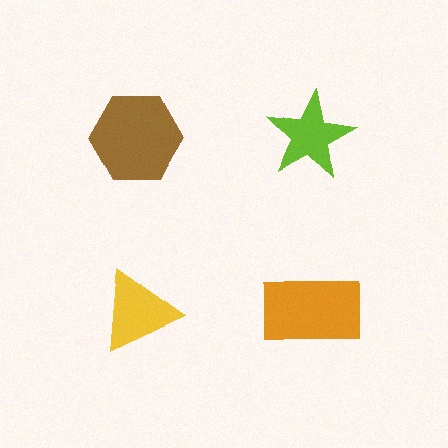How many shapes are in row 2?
2 shapes.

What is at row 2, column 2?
An orange rectangle.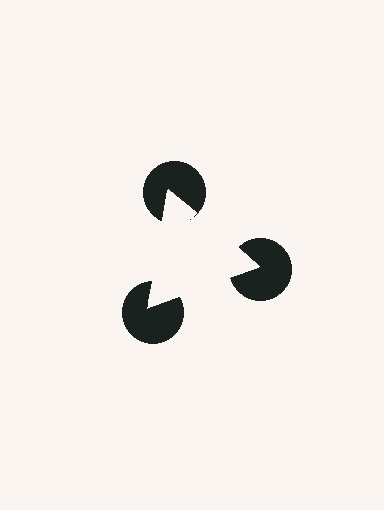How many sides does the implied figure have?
3 sides.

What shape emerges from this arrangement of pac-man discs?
An illusory triangle — its edges are inferred from the aligned wedge cuts in the pac-man discs, not physically drawn.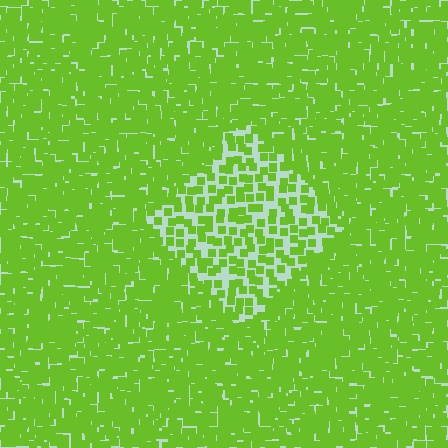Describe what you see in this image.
The image contains small lime elements arranged at two different densities. A diamond-shaped region is visible where the elements are less densely packed than the surrounding area.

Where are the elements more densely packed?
The elements are more densely packed outside the diamond boundary.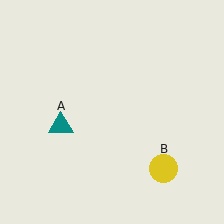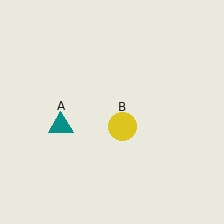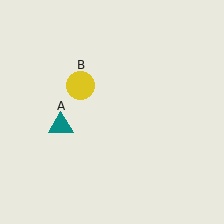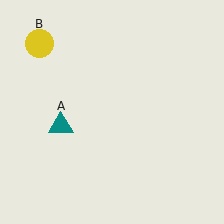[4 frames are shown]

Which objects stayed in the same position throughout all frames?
Teal triangle (object A) remained stationary.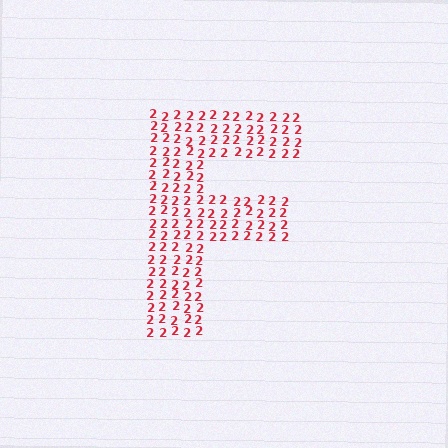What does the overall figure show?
The overall figure shows the letter F.